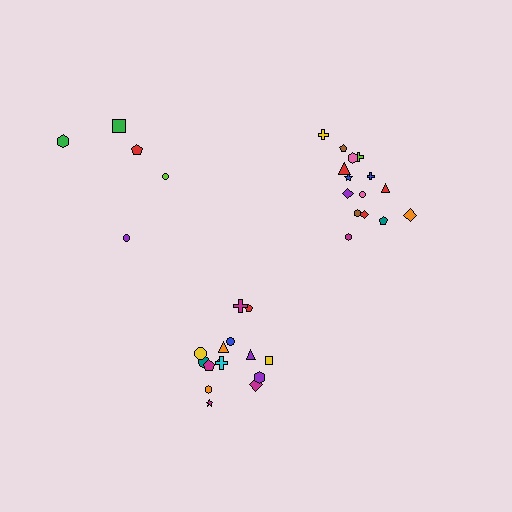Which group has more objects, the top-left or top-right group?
The top-right group.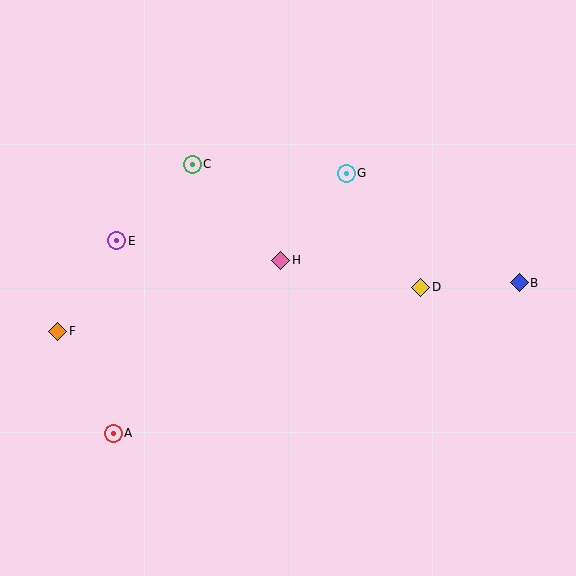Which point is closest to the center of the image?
Point H at (281, 260) is closest to the center.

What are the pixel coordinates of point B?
Point B is at (519, 283).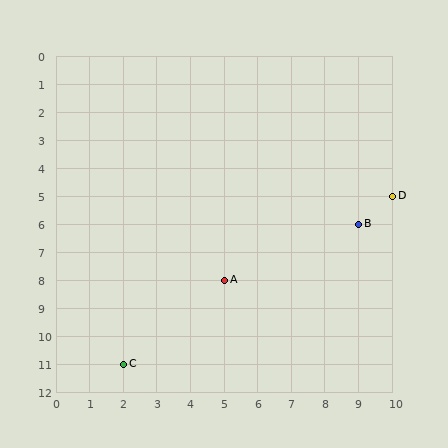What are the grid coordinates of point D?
Point D is at grid coordinates (10, 5).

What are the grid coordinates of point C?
Point C is at grid coordinates (2, 11).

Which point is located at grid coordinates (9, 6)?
Point B is at (9, 6).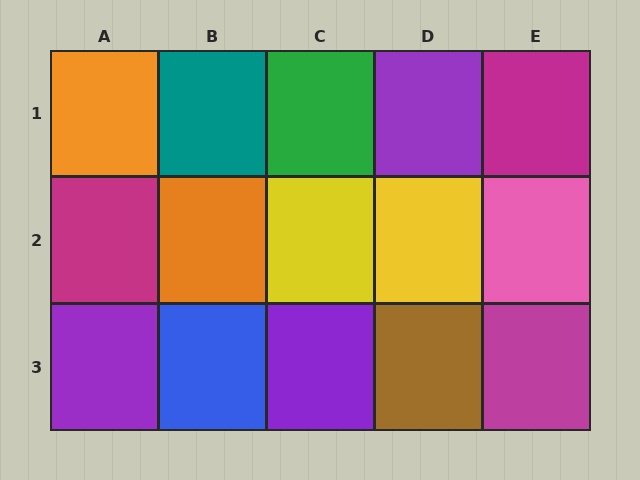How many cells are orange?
2 cells are orange.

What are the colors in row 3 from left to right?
Purple, blue, purple, brown, magenta.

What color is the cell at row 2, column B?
Orange.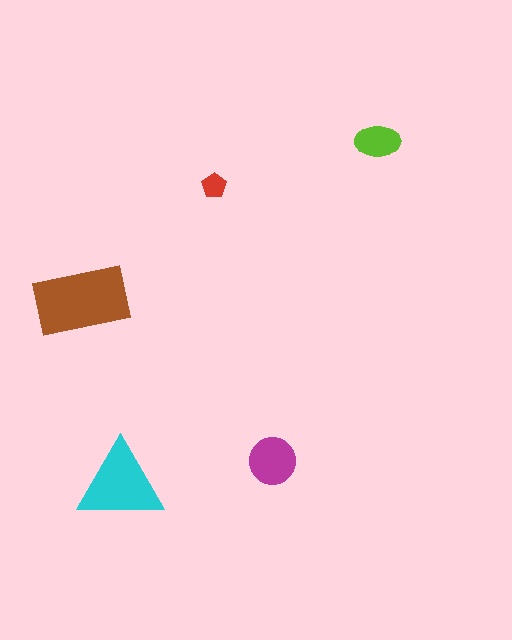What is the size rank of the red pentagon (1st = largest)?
5th.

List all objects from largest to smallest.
The brown rectangle, the cyan triangle, the magenta circle, the lime ellipse, the red pentagon.